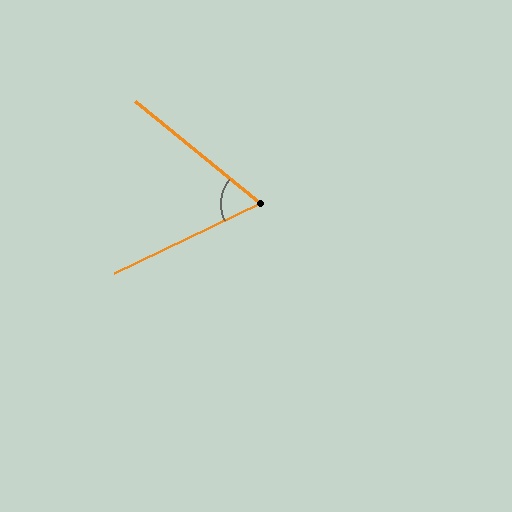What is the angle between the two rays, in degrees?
Approximately 65 degrees.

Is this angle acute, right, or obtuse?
It is acute.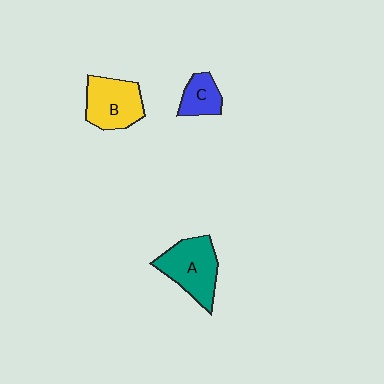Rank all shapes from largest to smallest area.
From largest to smallest: A (teal), B (yellow), C (blue).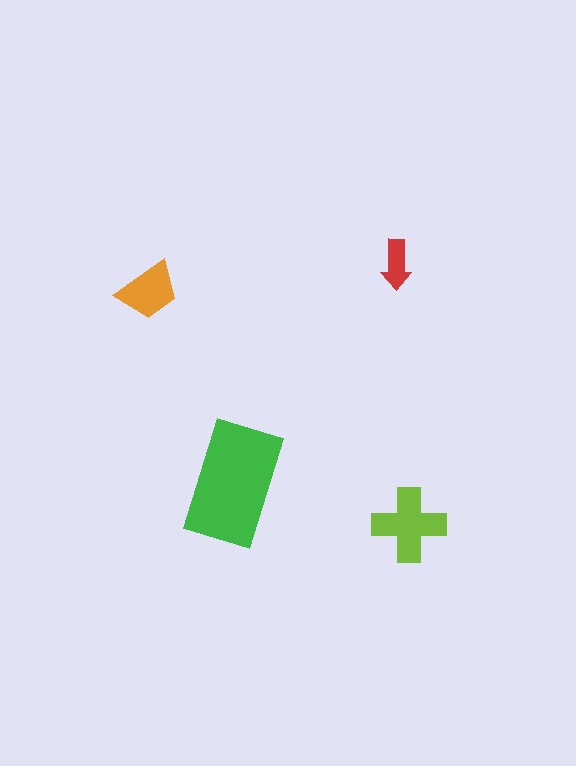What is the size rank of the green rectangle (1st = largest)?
1st.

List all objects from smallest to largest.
The red arrow, the orange trapezoid, the lime cross, the green rectangle.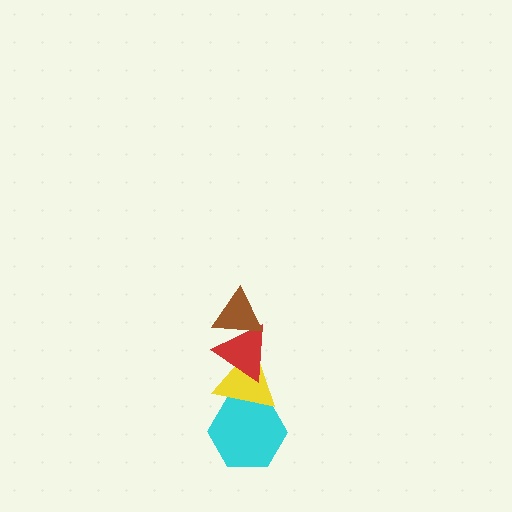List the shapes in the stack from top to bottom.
From top to bottom: the brown triangle, the red triangle, the yellow triangle, the cyan hexagon.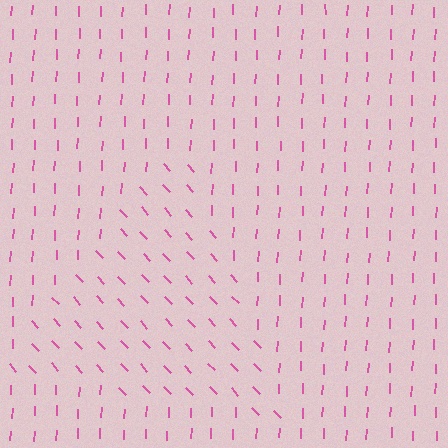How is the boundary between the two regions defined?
The boundary is defined purely by a change in line orientation (approximately 45 degrees difference). All lines are the same color and thickness.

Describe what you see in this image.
The image is filled with small pink line segments. A triangle region in the image has lines oriented differently from the surrounding lines, creating a visible texture boundary.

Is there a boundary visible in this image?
Yes, there is a texture boundary formed by a change in line orientation.